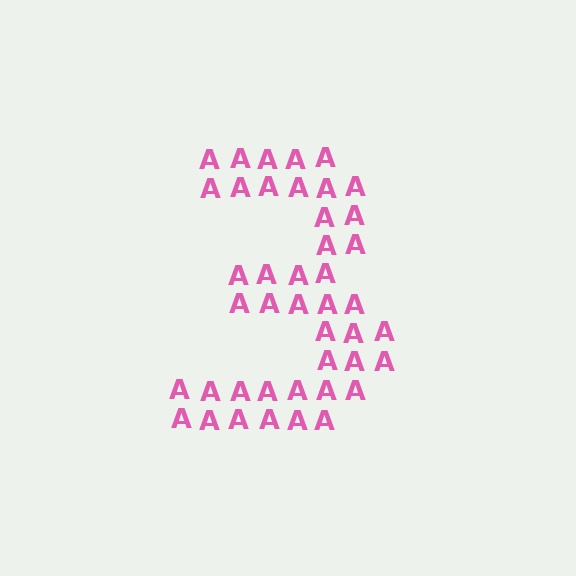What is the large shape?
The large shape is the digit 3.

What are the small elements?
The small elements are letter A's.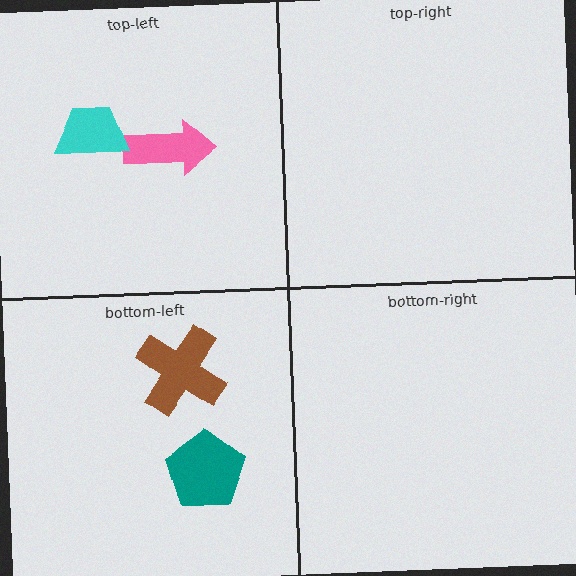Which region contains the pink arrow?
The top-left region.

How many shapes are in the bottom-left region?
2.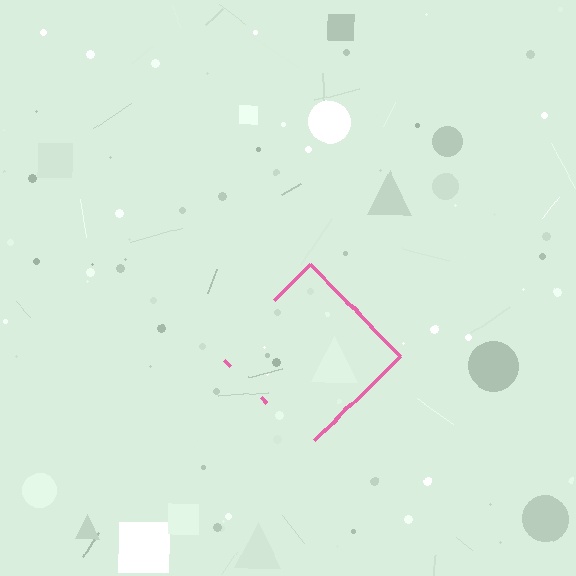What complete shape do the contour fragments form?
The contour fragments form a diamond.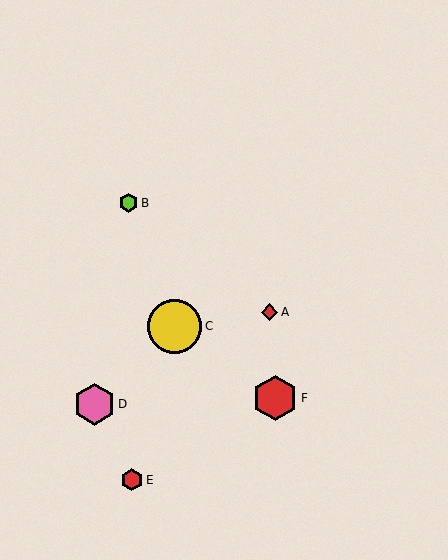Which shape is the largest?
The yellow circle (labeled C) is the largest.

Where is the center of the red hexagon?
The center of the red hexagon is at (132, 480).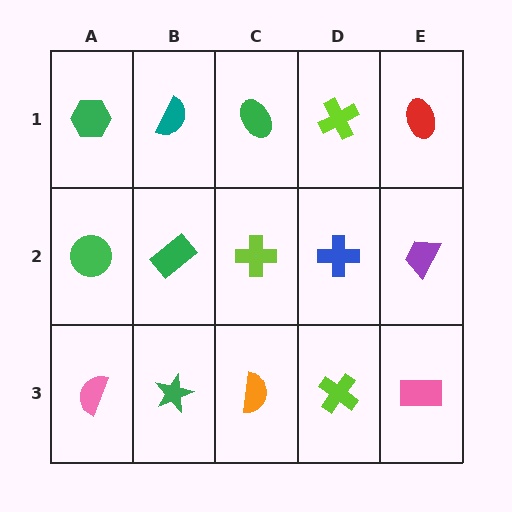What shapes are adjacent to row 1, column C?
A lime cross (row 2, column C), a teal semicircle (row 1, column B), a lime cross (row 1, column D).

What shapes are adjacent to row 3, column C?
A lime cross (row 2, column C), a green star (row 3, column B), a lime cross (row 3, column D).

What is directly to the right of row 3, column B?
An orange semicircle.